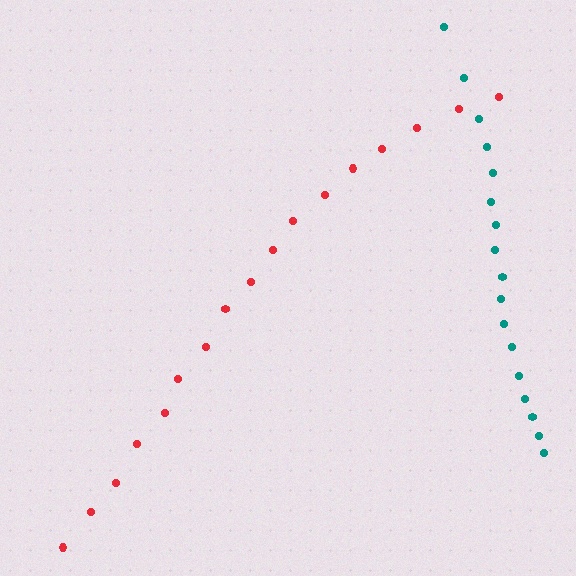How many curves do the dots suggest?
There are 2 distinct paths.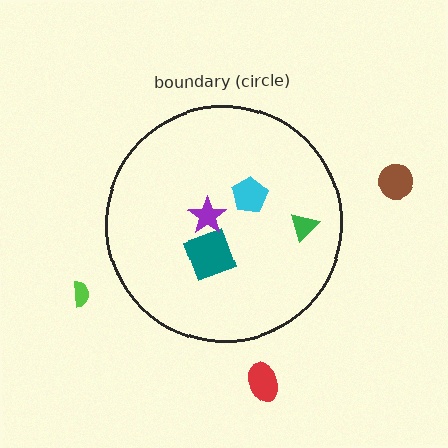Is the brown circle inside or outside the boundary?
Outside.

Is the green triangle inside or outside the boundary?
Inside.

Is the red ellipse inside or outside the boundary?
Outside.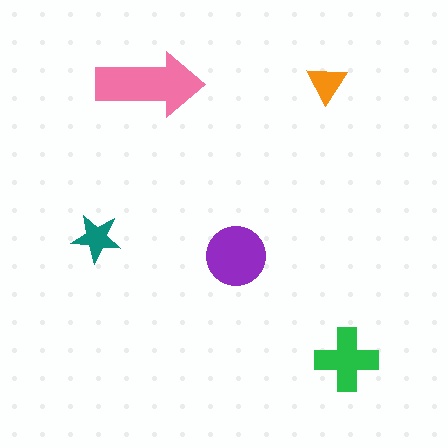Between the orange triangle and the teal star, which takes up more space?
The teal star.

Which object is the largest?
The pink arrow.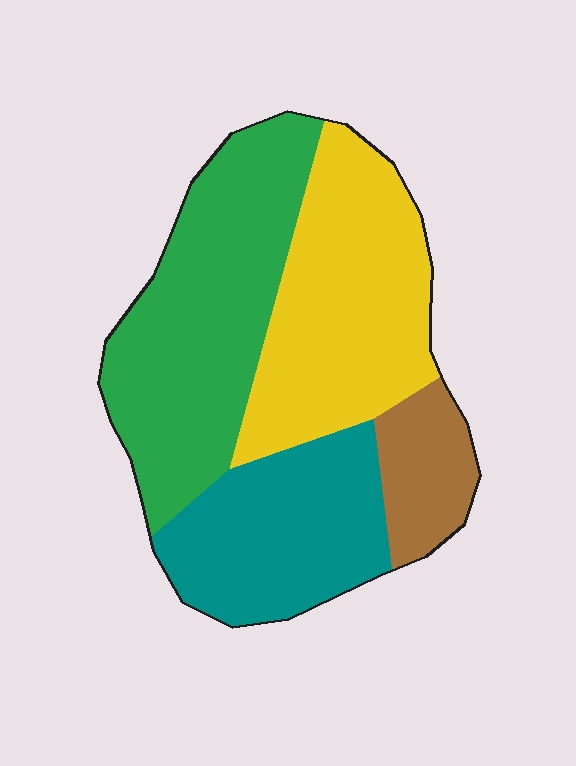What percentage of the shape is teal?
Teal covers 24% of the shape.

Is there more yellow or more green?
Green.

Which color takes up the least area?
Brown, at roughly 10%.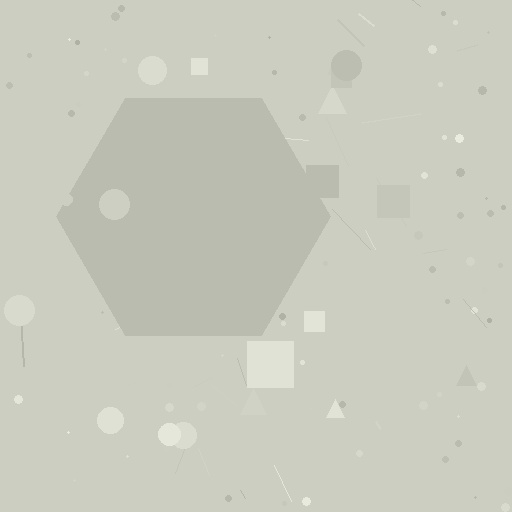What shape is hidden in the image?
A hexagon is hidden in the image.